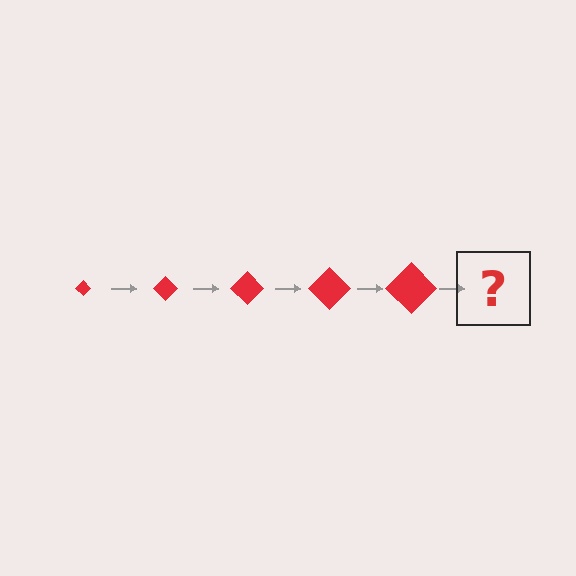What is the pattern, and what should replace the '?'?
The pattern is that the diamond gets progressively larger each step. The '?' should be a red diamond, larger than the previous one.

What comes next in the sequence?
The next element should be a red diamond, larger than the previous one.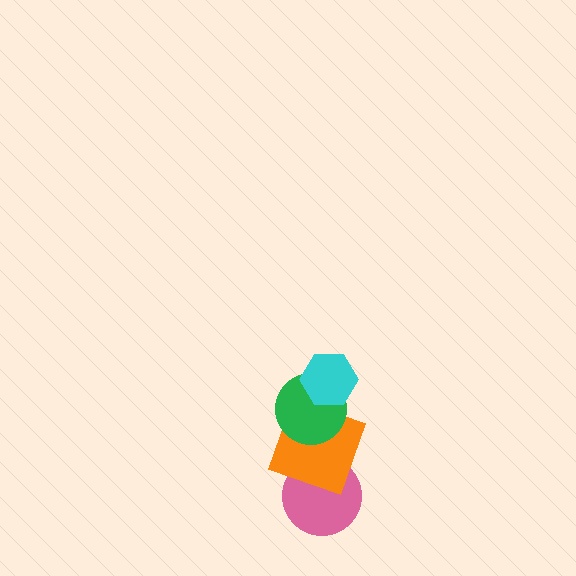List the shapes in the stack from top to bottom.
From top to bottom: the cyan hexagon, the green circle, the orange square, the pink circle.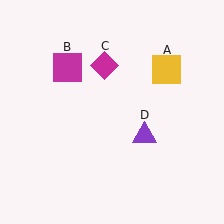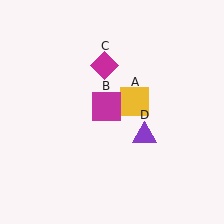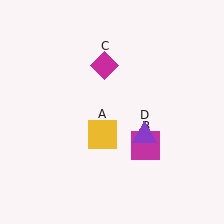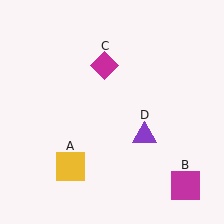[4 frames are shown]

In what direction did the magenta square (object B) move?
The magenta square (object B) moved down and to the right.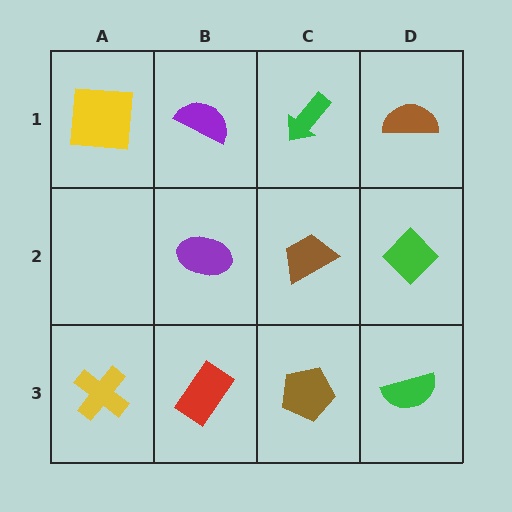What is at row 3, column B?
A red rectangle.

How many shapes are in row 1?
4 shapes.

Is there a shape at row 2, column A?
No, that cell is empty.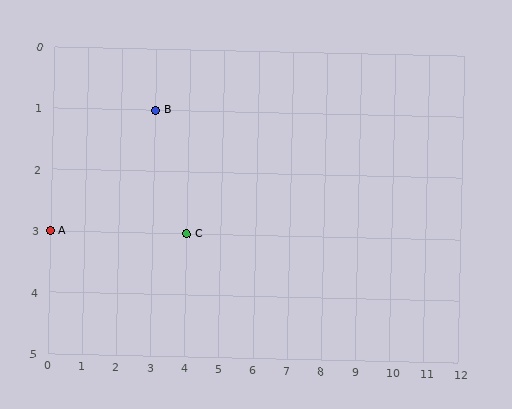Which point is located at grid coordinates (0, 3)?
Point A is at (0, 3).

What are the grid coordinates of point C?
Point C is at grid coordinates (4, 3).